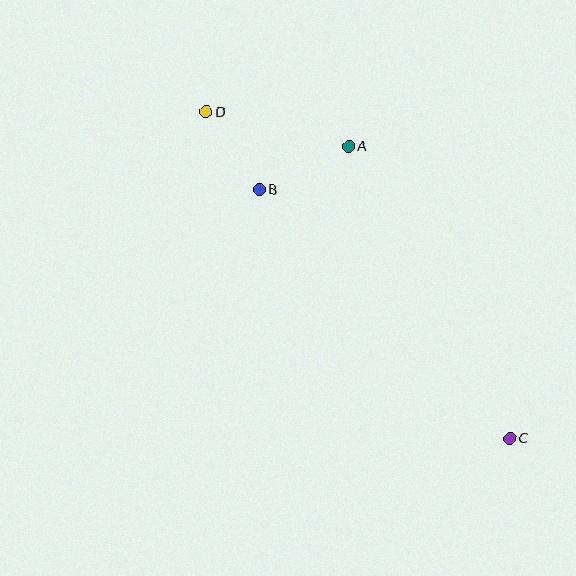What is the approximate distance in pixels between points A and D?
The distance between A and D is approximately 147 pixels.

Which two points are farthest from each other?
Points C and D are farthest from each other.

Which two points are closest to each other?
Points B and D are closest to each other.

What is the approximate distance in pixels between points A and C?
The distance between A and C is approximately 333 pixels.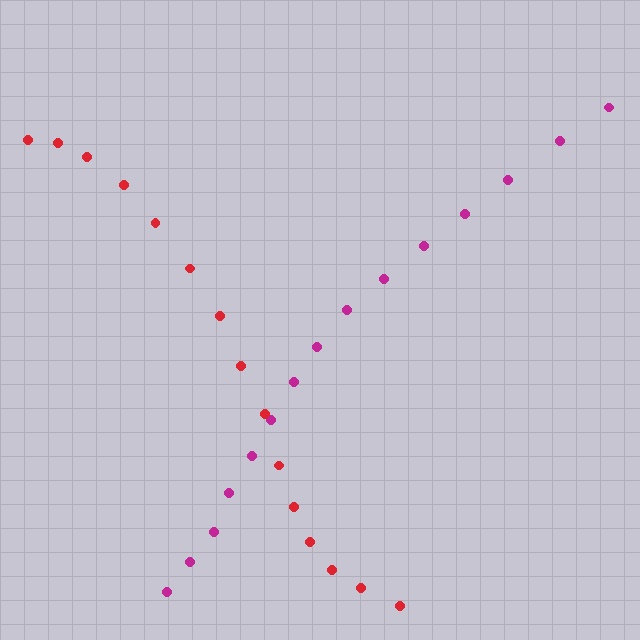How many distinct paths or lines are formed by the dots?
There are 2 distinct paths.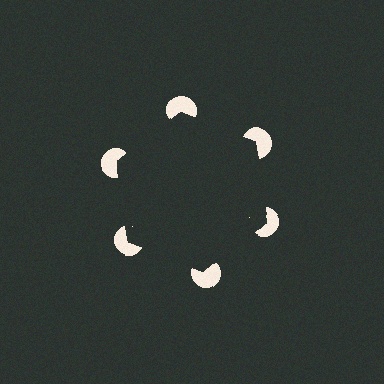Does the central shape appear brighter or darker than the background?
It typically appears slightly darker than the background, even though no actual brightness change is drawn.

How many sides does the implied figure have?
6 sides.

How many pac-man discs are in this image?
There are 6 — one at each vertex of the illusory hexagon.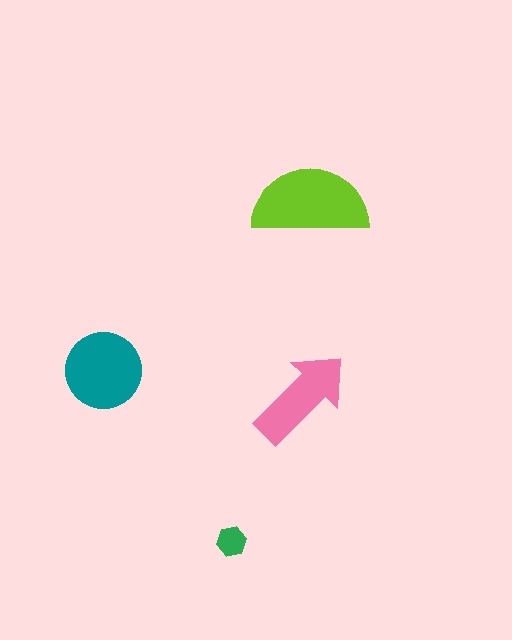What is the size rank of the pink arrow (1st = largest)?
3rd.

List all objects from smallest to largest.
The green hexagon, the pink arrow, the teal circle, the lime semicircle.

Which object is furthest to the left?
The teal circle is leftmost.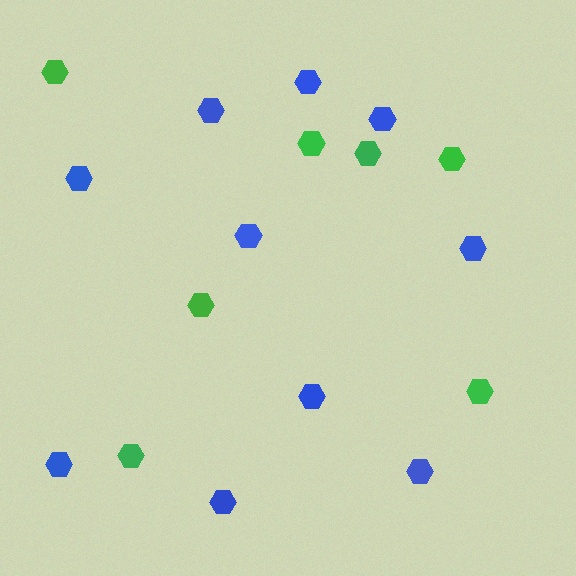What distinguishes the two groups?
There are 2 groups: one group of blue hexagons (10) and one group of green hexagons (7).